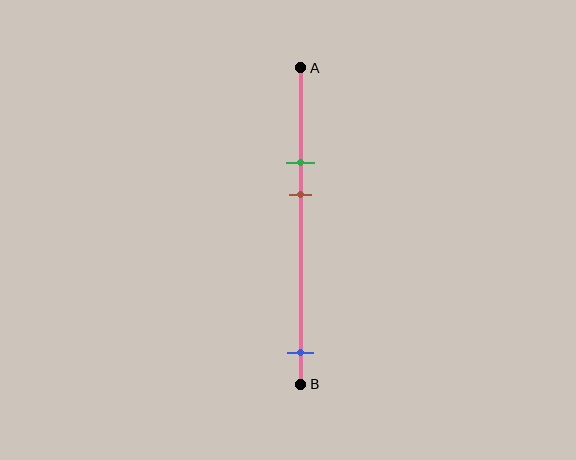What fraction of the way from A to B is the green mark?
The green mark is approximately 30% (0.3) of the way from A to B.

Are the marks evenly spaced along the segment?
No, the marks are not evenly spaced.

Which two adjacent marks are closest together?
The green and brown marks are the closest adjacent pair.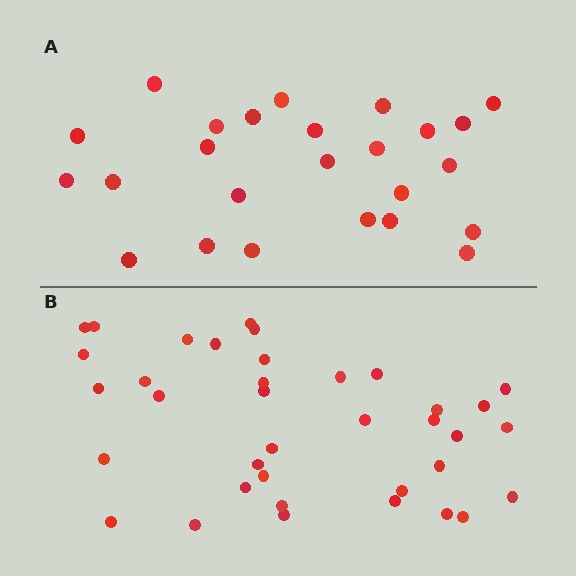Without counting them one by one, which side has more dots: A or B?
Region B (the bottom region) has more dots.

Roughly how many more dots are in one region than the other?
Region B has roughly 12 or so more dots than region A.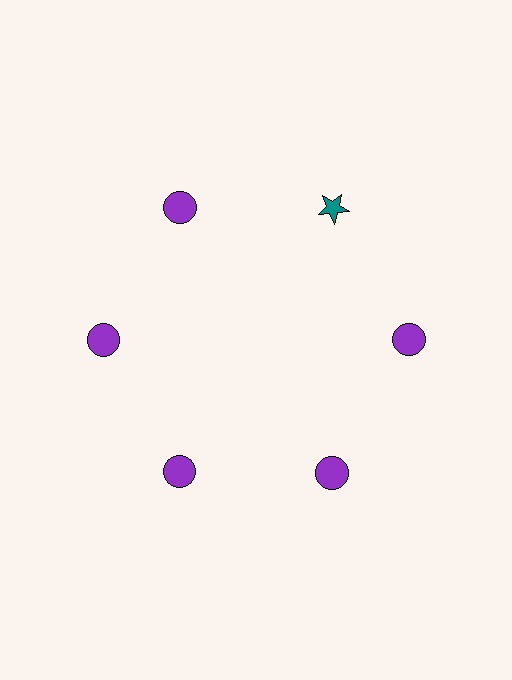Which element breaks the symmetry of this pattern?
The teal star at roughly the 1 o'clock position breaks the symmetry. All other shapes are purple circles.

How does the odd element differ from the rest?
It differs in both color (teal instead of purple) and shape (star instead of circle).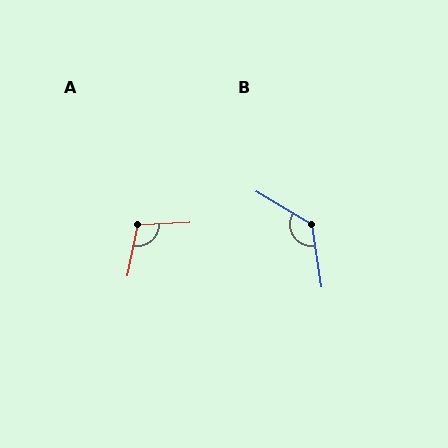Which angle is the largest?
B, at approximately 130 degrees.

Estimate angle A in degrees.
Approximately 105 degrees.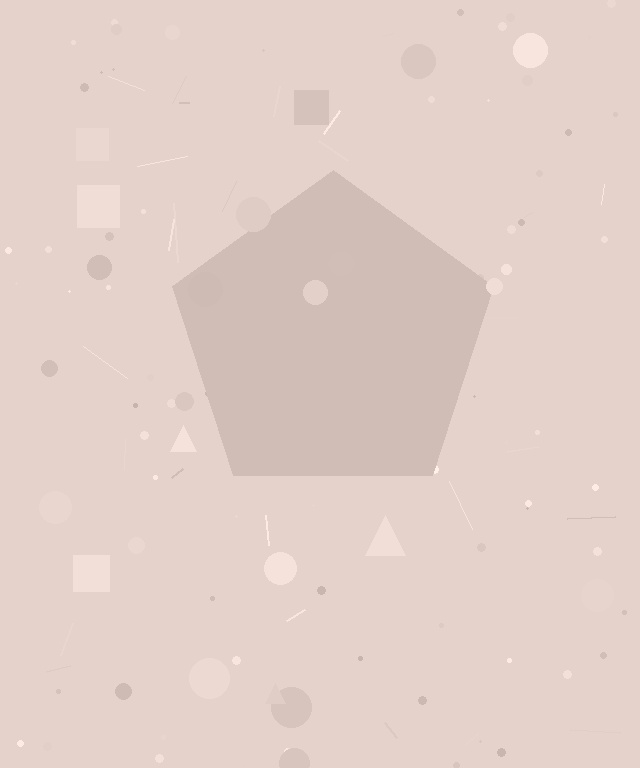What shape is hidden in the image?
A pentagon is hidden in the image.